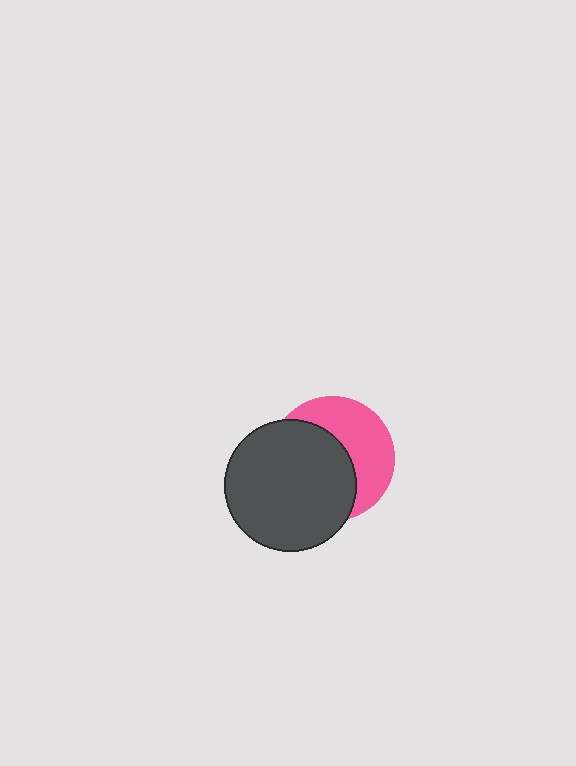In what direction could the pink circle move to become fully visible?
The pink circle could move toward the upper-right. That would shift it out from behind the dark gray circle entirely.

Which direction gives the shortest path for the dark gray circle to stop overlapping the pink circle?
Moving toward the lower-left gives the shortest separation.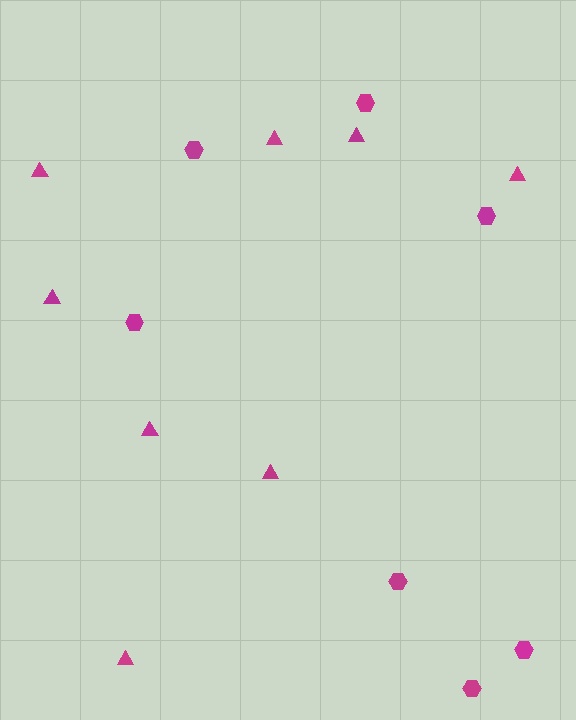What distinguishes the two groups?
There are 2 groups: one group of triangles (8) and one group of hexagons (7).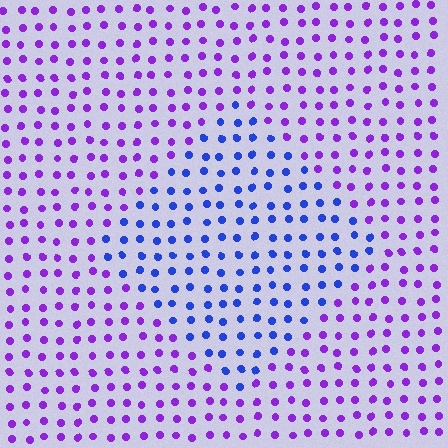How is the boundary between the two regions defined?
The boundary is defined purely by a slight shift in hue (about 47 degrees). Spacing, size, and orientation are identical on both sides.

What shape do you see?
I see a diamond.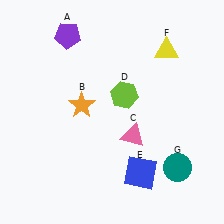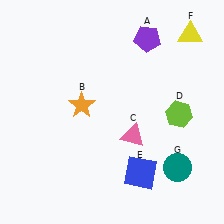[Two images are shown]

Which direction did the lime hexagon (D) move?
The lime hexagon (D) moved right.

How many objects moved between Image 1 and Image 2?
3 objects moved between the two images.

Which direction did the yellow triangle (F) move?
The yellow triangle (F) moved right.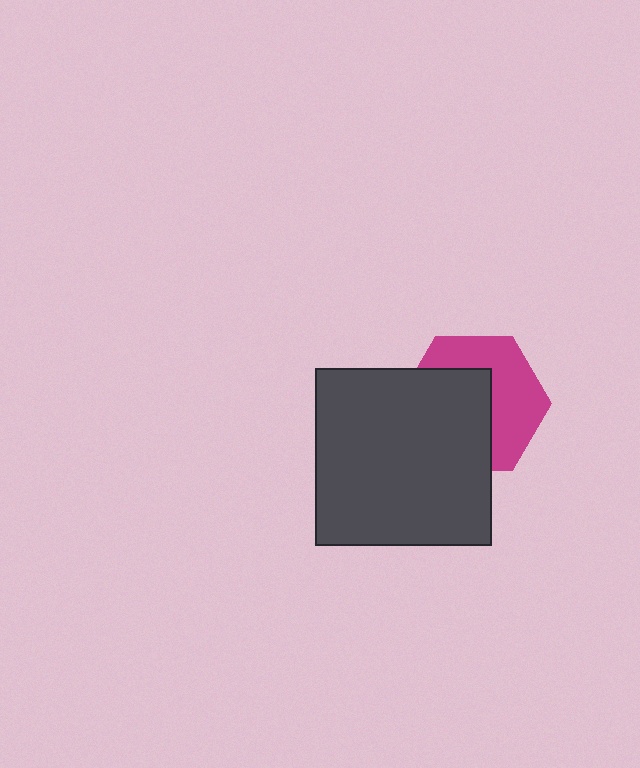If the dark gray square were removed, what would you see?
You would see the complete magenta hexagon.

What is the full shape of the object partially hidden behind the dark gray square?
The partially hidden object is a magenta hexagon.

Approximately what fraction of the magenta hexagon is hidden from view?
Roughly 52% of the magenta hexagon is hidden behind the dark gray square.